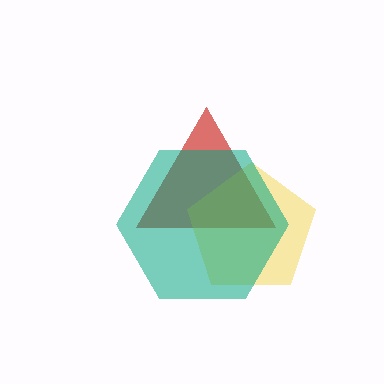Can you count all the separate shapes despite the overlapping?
Yes, there are 3 separate shapes.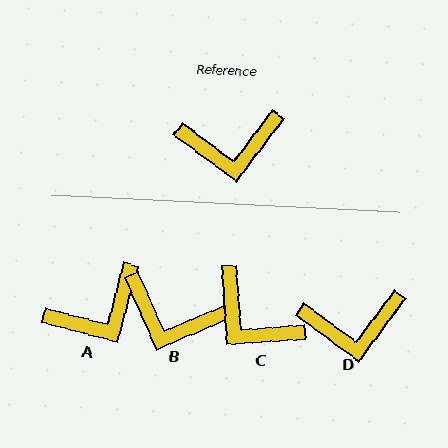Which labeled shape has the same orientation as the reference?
D.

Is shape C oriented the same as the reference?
No, it is off by about 49 degrees.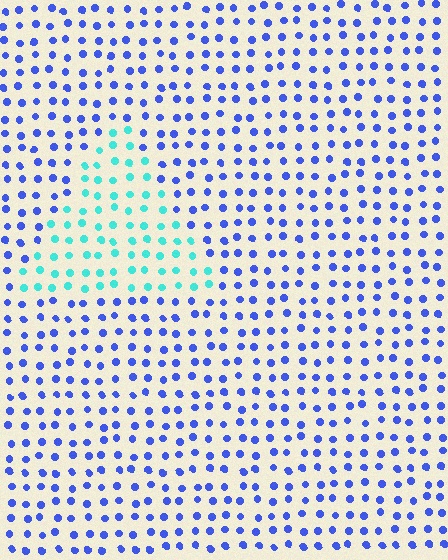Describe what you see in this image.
The image is filled with small blue elements in a uniform arrangement. A triangle-shaped region is visible where the elements are tinted to a slightly different hue, forming a subtle color boundary.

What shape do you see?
I see a triangle.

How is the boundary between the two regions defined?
The boundary is defined purely by a slight shift in hue (about 57 degrees). Spacing, size, and orientation are identical on both sides.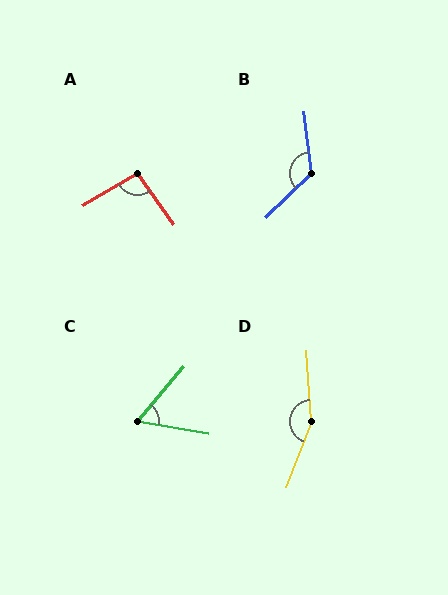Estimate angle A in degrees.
Approximately 95 degrees.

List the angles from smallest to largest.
C (60°), A (95°), B (126°), D (156°).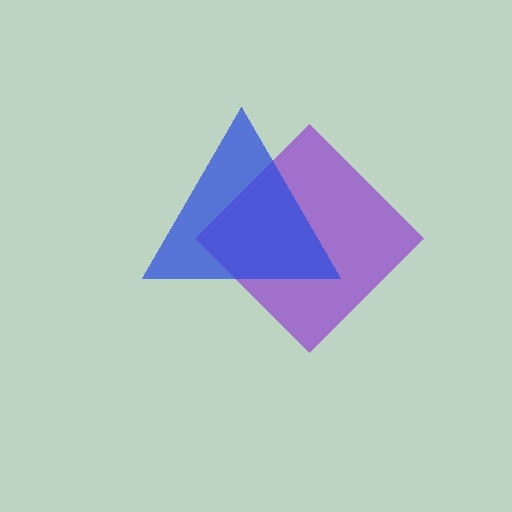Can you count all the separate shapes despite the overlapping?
Yes, there are 2 separate shapes.